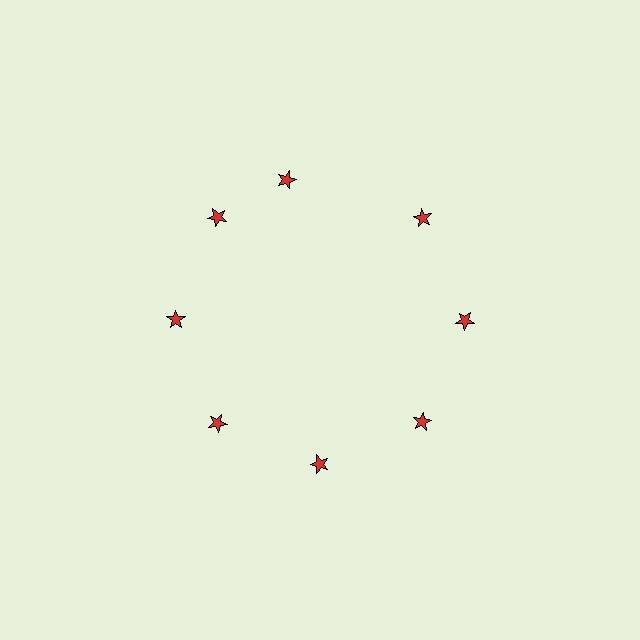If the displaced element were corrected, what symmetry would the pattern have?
It would have 8-fold rotational symmetry — the pattern would map onto itself every 45 degrees.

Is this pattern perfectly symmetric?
No. The 8 red stars are arranged in a ring, but one element near the 12 o'clock position is rotated out of alignment along the ring, breaking the 8-fold rotational symmetry.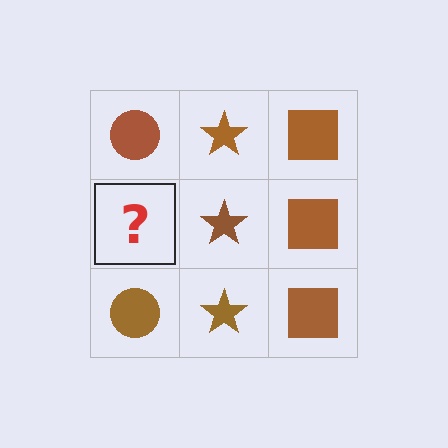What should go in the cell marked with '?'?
The missing cell should contain a brown circle.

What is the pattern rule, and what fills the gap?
The rule is that each column has a consistent shape. The gap should be filled with a brown circle.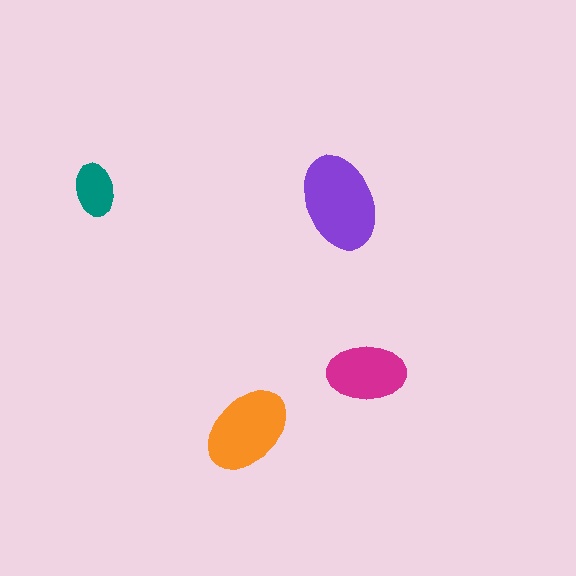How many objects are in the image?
There are 4 objects in the image.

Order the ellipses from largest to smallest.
the purple one, the orange one, the magenta one, the teal one.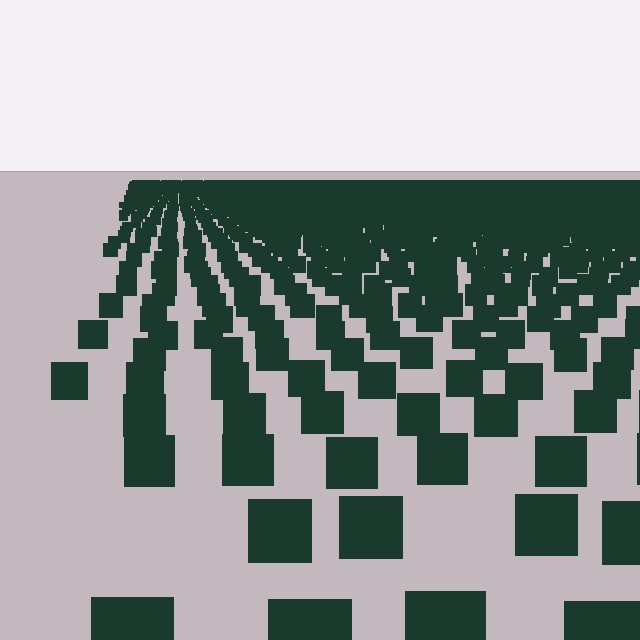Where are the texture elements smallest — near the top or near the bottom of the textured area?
Near the top.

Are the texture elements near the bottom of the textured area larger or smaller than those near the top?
Larger. Near the bottom, elements are closer to the viewer and appear at a bigger on-screen size.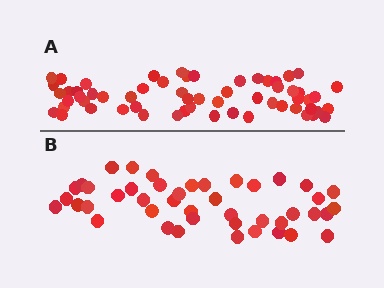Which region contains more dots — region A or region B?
Region A (the top region) has more dots.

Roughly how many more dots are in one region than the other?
Region A has approximately 15 more dots than region B.